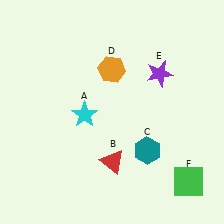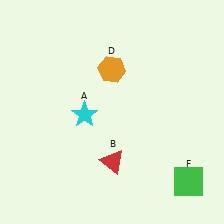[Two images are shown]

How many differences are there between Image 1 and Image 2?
There are 2 differences between the two images.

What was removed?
The teal hexagon (C), the purple star (E) were removed in Image 2.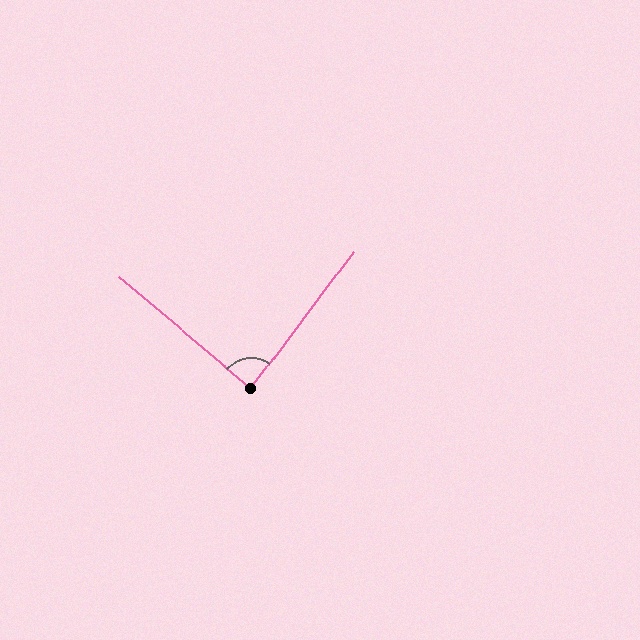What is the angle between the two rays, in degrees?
Approximately 87 degrees.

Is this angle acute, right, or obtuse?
It is approximately a right angle.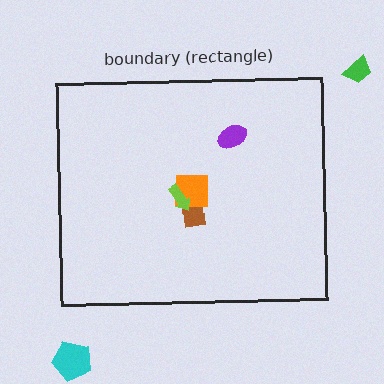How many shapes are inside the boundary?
4 inside, 2 outside.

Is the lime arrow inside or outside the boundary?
Inside.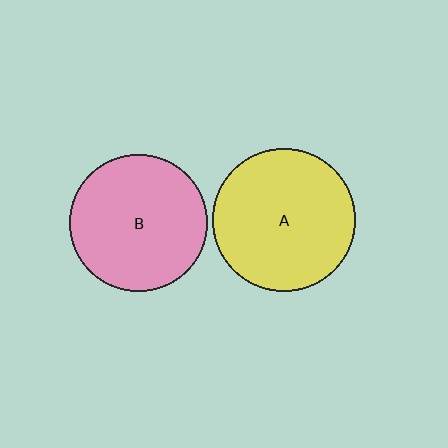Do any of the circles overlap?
No, none of the circles overlap.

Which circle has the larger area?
Circle A (yellow).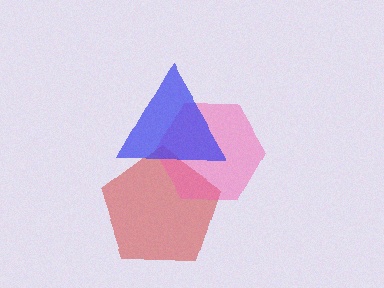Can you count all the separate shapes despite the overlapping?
Yes, there are 3 separate shapes.